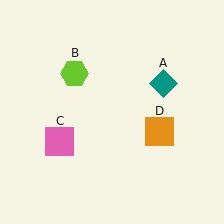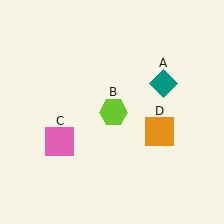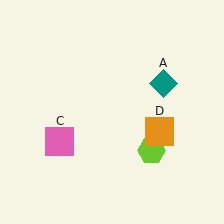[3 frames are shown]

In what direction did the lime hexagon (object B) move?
The lime hexagon (object B) moved down and to the right.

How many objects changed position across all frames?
1 object changed position: lime hexagon (object B).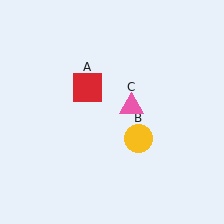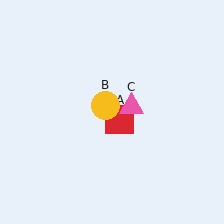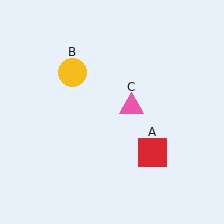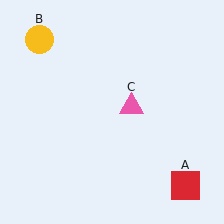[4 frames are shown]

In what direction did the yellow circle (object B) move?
The yellow circle (object B) moved up and to the left.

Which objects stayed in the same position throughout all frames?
Pink triangle (object C) remained stationary.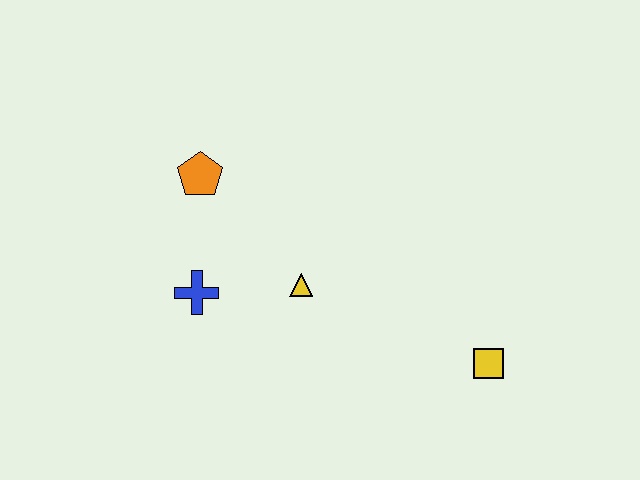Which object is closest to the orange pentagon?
The blue cross is closest to the orange pentagon.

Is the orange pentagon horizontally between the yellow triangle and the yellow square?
No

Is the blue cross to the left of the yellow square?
Yes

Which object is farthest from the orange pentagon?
The yellow square is farthest from the orange pentagon.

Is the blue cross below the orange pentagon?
Yes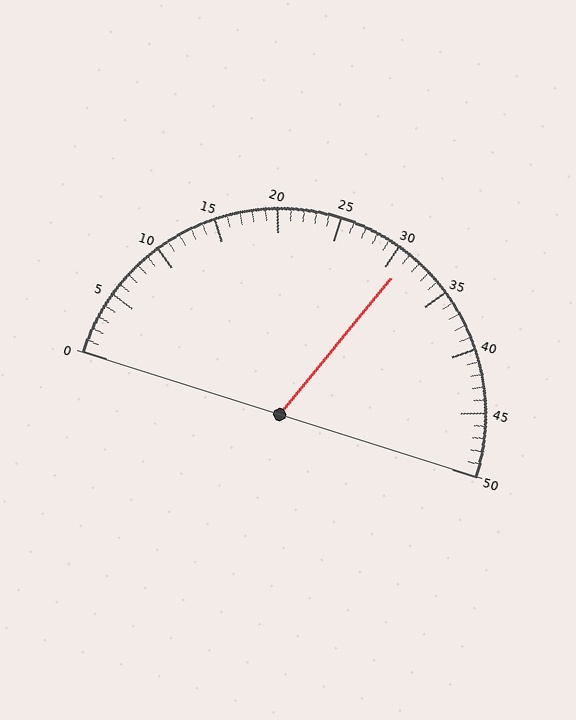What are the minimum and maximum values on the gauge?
The gauge ranges from 0 to 50.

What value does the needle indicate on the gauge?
The needle indicates approximately 31.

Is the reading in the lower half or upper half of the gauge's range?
The reading is in the upper half of the range (0 to 50).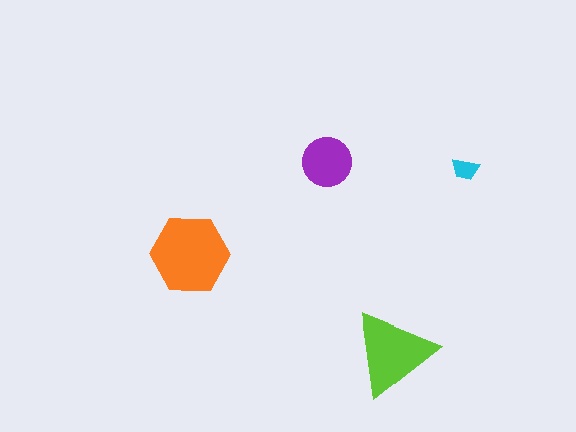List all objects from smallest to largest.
The cyan trapezoid, the purple circle, the lime triangle, the orange hexagon.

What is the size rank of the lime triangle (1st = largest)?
2nd.